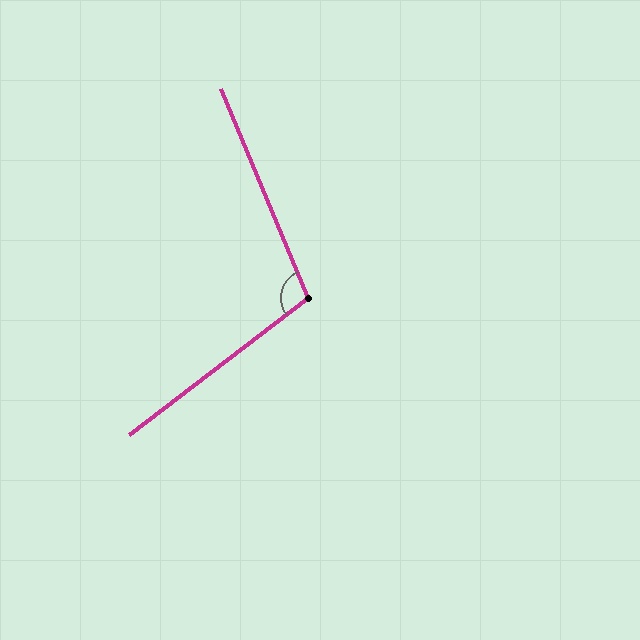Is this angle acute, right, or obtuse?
It is obtuse.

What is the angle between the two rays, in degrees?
Approximately 105 degrees.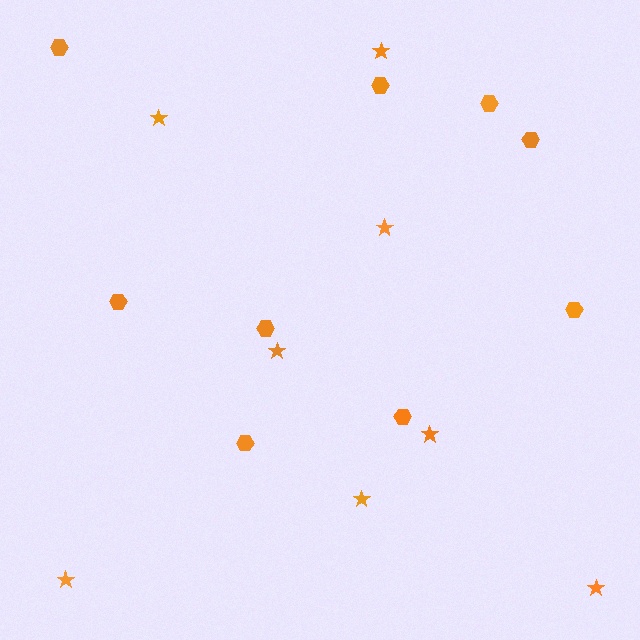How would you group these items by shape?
There are 2 groups: one group of stars (8) and one group of hexagons (9).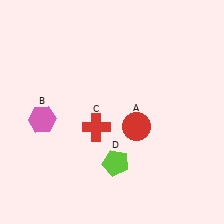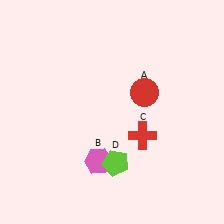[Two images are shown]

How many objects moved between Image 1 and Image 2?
3 objects moved between the two images.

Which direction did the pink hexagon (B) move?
The pink hexagon (B) moved right.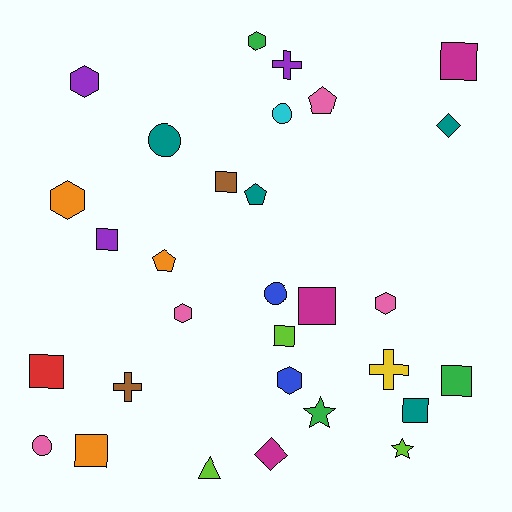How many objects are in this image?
There are 30 objects.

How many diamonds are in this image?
There are 2 diamonds.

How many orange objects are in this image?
There are 3 orange objects.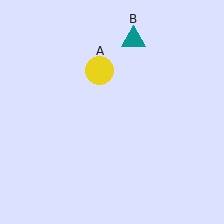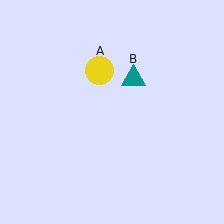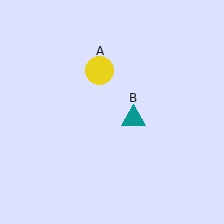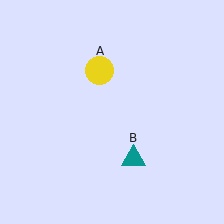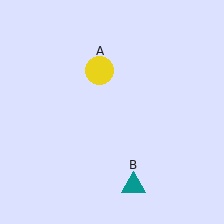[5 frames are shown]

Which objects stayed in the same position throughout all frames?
Yellow circle (object A) remained stationary.